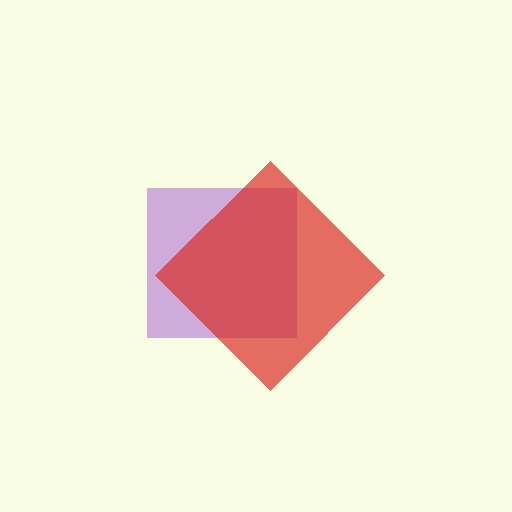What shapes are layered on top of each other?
The layered shapes are: a purple square, a red diamond.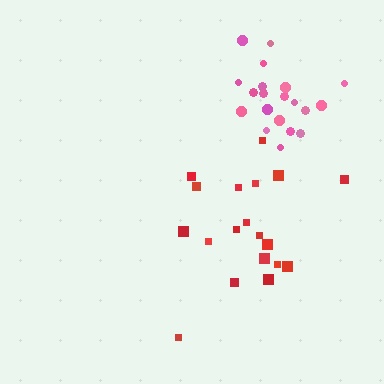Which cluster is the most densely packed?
Pink.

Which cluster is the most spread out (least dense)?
Red.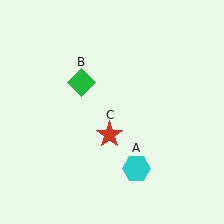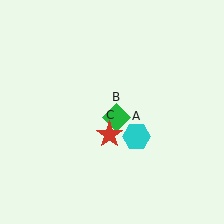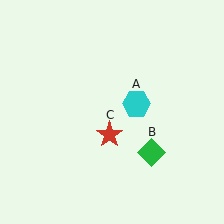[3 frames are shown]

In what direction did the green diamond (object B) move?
The green diamond (object B) moved down and to the right.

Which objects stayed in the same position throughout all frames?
Red star (object C) remained stationary.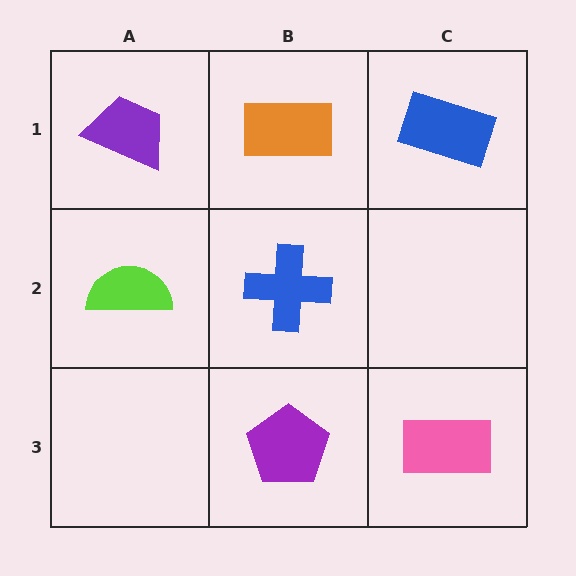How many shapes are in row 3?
2 shapes.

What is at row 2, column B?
A blue cross.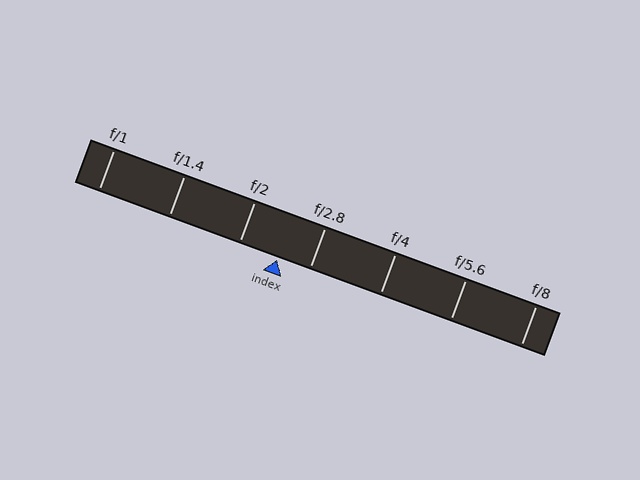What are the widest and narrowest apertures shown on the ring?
The widest aperture shown is f/1 and the narrowest is f/8.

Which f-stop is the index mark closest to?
The index mark is closest to f/2.8.